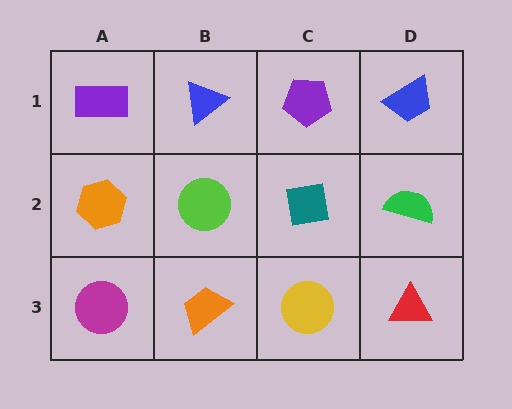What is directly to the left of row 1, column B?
A purple rectangle.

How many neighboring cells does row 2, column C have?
4.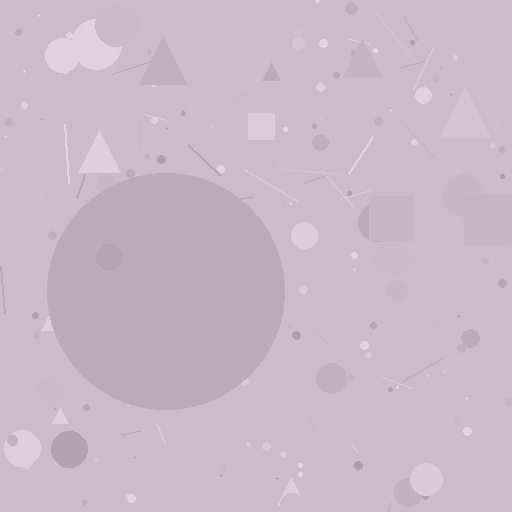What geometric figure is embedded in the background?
A circle is embedded in the background.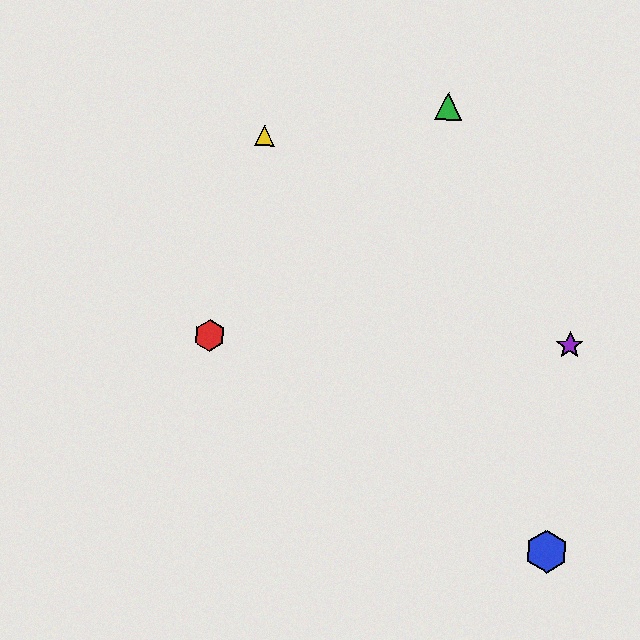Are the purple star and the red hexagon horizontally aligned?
Yes, both are at y≈346.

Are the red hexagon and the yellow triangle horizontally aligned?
No, the red hexagon is at y≈335 and the yellow triangle is at y≈136.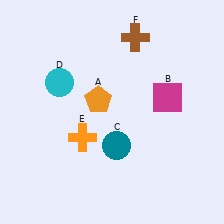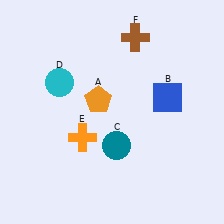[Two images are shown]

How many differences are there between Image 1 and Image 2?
There is 1 difference between the two images.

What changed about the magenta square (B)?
In Image 1, B is magenta. In Image 2, it changed to blue.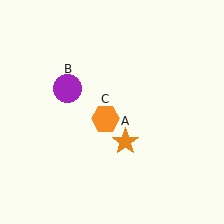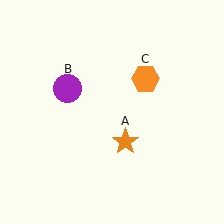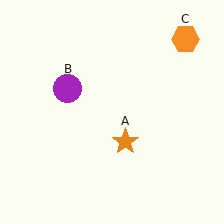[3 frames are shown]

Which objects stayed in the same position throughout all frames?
Orange star (object A) and purple circle (object B) remained stationary.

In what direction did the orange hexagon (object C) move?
The orange hexagon (object C) moved up and to the right.